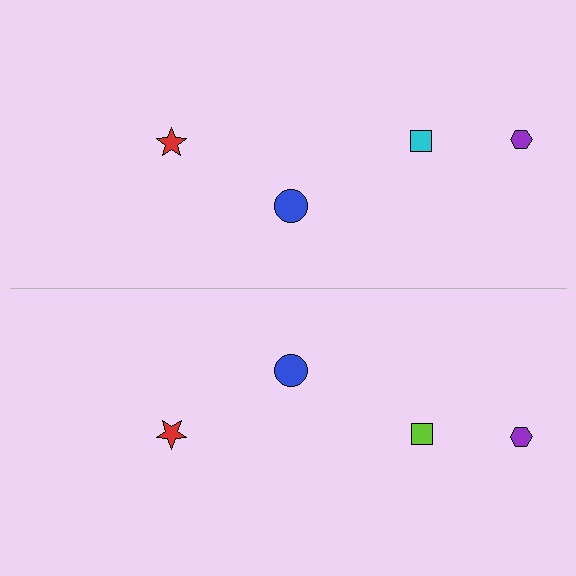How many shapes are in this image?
There are 8 shapes in this image.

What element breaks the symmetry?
The lime square on the bottom side breaks the symmetry — its mirror counterpart is cyan.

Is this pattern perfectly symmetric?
No, the pattern is not perfectly symmetric. The lime square on the bottom side breaks the symmetry — its mirror counterpart is cyan.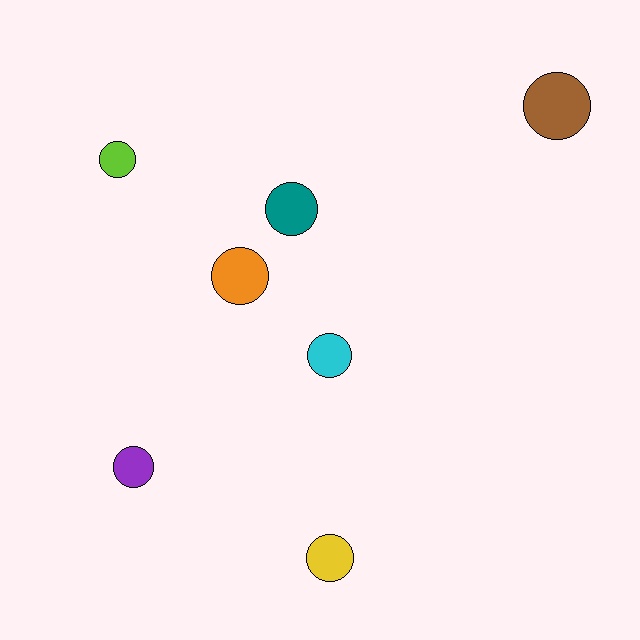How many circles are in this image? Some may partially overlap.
There are 7 circles.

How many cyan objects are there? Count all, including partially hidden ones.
There is 1 cyan object.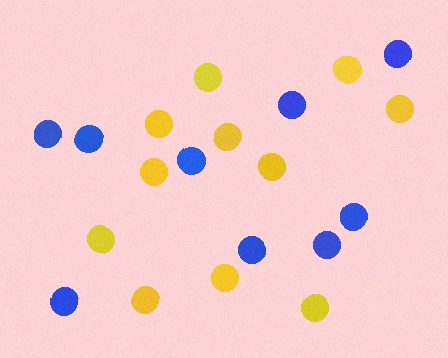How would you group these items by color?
There are 2 groups: one group of yellow circles (11) and one group of blue circles (9).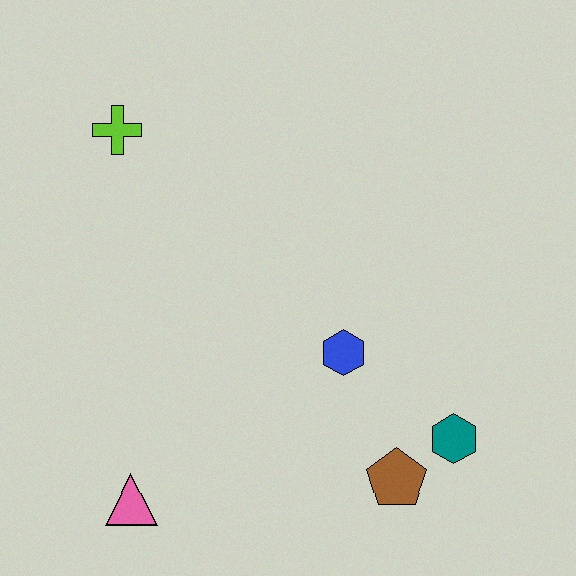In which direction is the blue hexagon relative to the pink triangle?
The blue hexagon is to the right of the pink triangle.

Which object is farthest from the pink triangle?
The lime cross is farthest from the pink triangle.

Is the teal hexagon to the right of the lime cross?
Yes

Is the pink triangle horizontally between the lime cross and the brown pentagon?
Yes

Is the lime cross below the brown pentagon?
No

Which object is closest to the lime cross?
The blue hexagon is closest to the lime cross.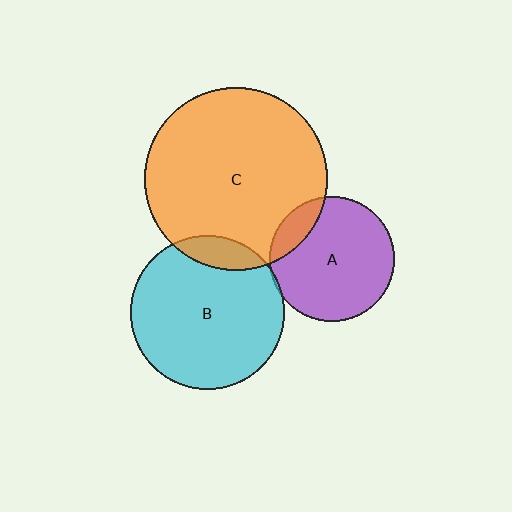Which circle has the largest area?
Circle C (orange).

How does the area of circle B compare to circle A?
Approximately 1.5 times.